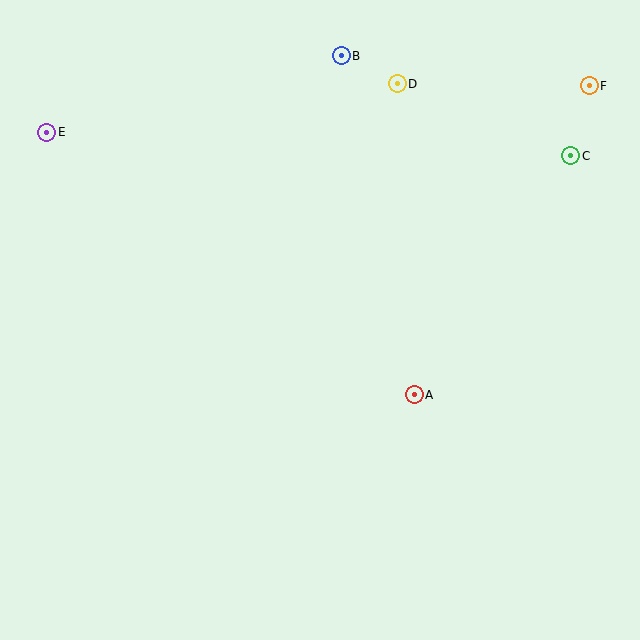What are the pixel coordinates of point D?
Point D is at (397, 84).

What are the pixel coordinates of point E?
Point E is at (47, 132).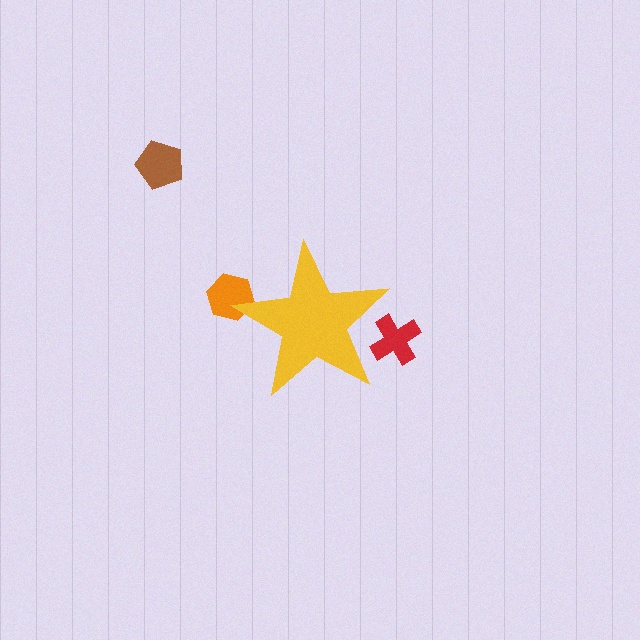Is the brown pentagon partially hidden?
No, the brown pentagon is fully visible.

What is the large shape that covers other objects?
A yellow star.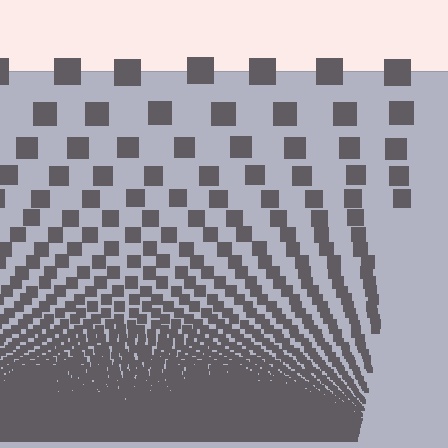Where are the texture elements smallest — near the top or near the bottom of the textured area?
Near the bottom.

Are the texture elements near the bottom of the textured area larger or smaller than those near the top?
Smaller. The gradient is inverted — elements near the bottom are smaller and denser.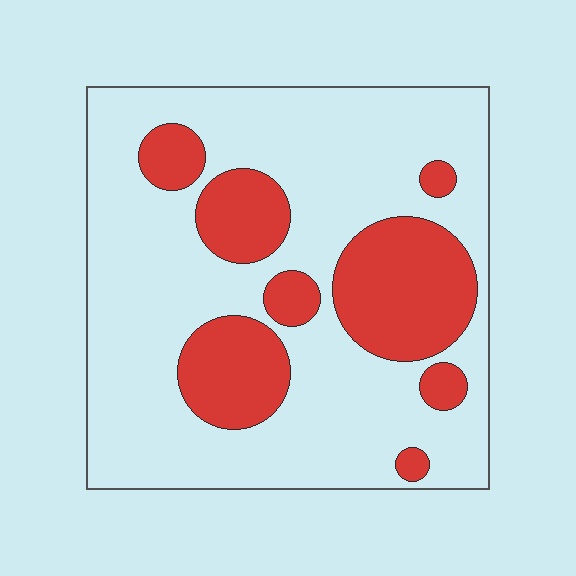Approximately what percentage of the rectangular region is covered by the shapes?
Approximately 25%.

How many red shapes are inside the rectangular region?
8.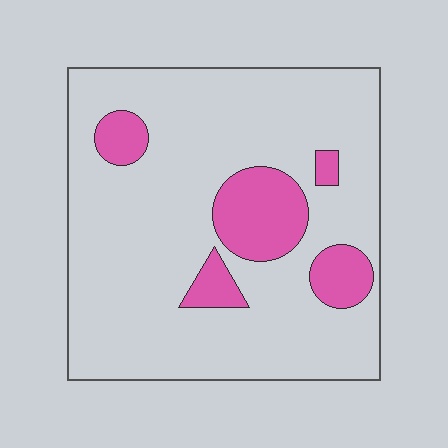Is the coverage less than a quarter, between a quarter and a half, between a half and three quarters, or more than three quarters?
Less than a quarter.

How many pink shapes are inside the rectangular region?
5.